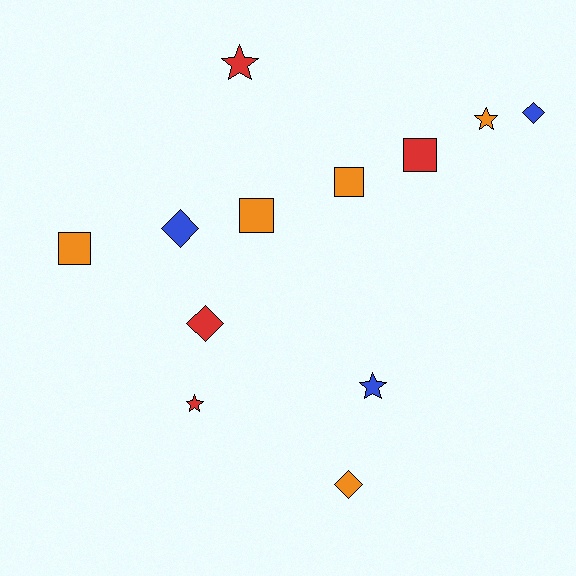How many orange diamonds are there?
There is 1 orange diamond.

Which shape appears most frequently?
Diamond, with 4 objects.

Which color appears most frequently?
Orange, with 5 objects.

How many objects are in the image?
There are 12 objects.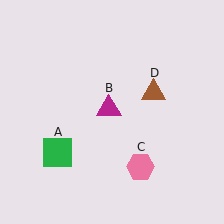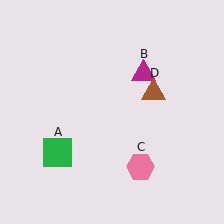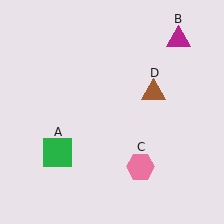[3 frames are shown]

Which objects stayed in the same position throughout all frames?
Green square (object A) and pink hexagon (object C) and brown triangle (object D) remained stationary.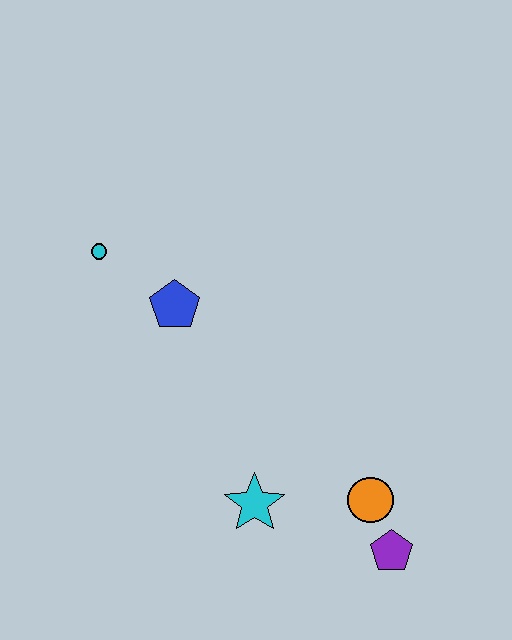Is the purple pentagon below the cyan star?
Yes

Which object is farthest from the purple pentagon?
The cyan circle is farthest from the purple pentagon.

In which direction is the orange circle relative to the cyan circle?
The orange circle is to the right of the cyan circle.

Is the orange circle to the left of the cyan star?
No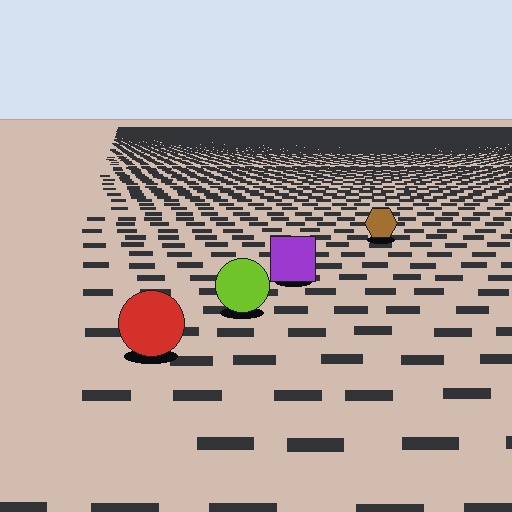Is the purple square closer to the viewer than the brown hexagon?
Yes. The purple square is closer — you can tell from the texture gradient: the ground texture is coarser near it.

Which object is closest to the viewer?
The red circle is closest. The texture marks near it are larger and more spread out.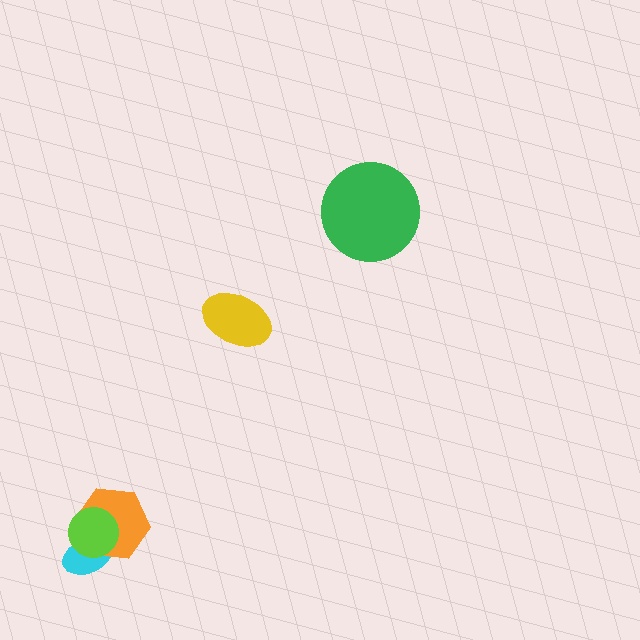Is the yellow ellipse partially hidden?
No, no other shape covers it.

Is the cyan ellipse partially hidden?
Yes, it is partially covered by another shape.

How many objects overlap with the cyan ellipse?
2 objects overlap with the cyan ellipse.